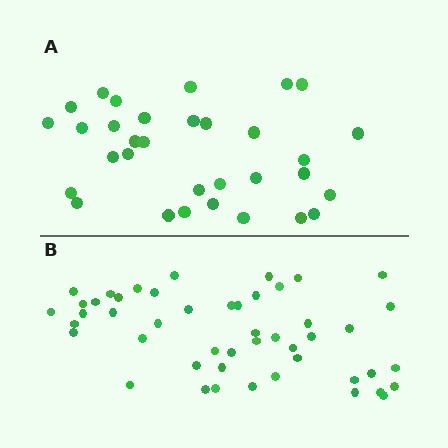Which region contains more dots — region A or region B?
Region B (the bottom region) has more dots.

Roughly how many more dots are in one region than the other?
Region B has approximately 15 more dots than region A.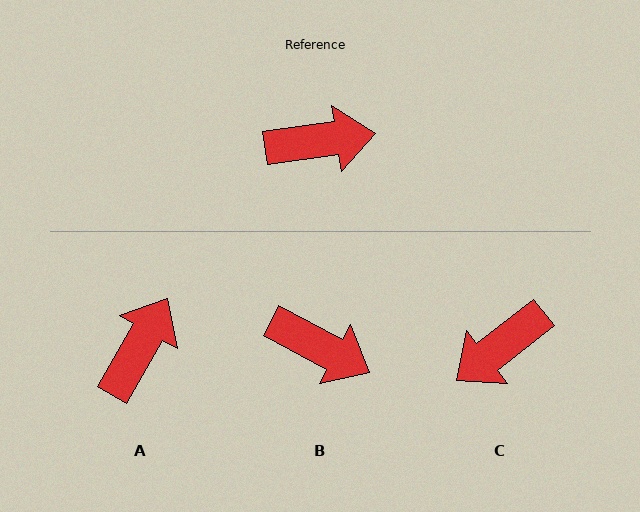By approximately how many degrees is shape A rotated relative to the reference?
Approximately 52 degrees counter-clockwise.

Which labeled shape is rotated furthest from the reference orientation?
C, about 150 degrees away.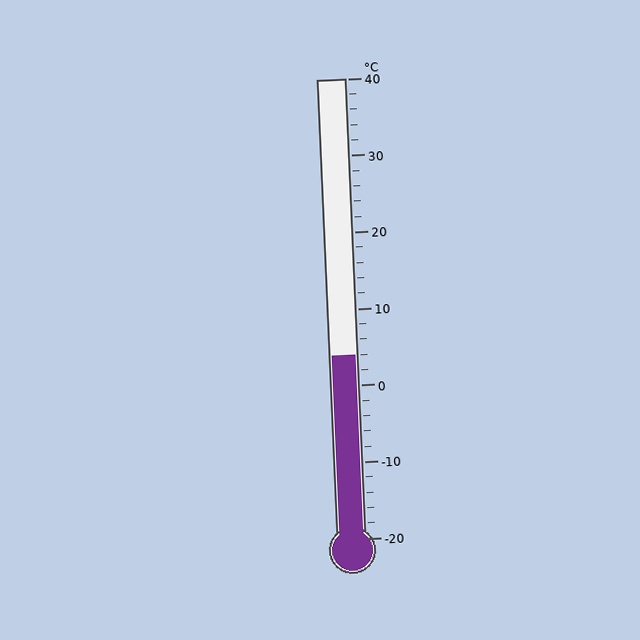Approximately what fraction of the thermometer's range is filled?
The thermometer is filled to approximately 40% of its range.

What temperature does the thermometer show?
The thermometer shows approximately 4°C.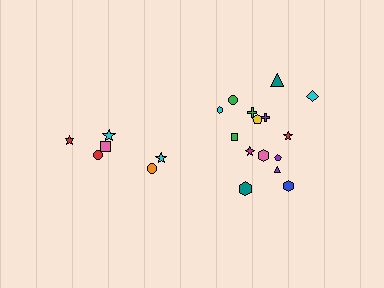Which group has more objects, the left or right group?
The right group.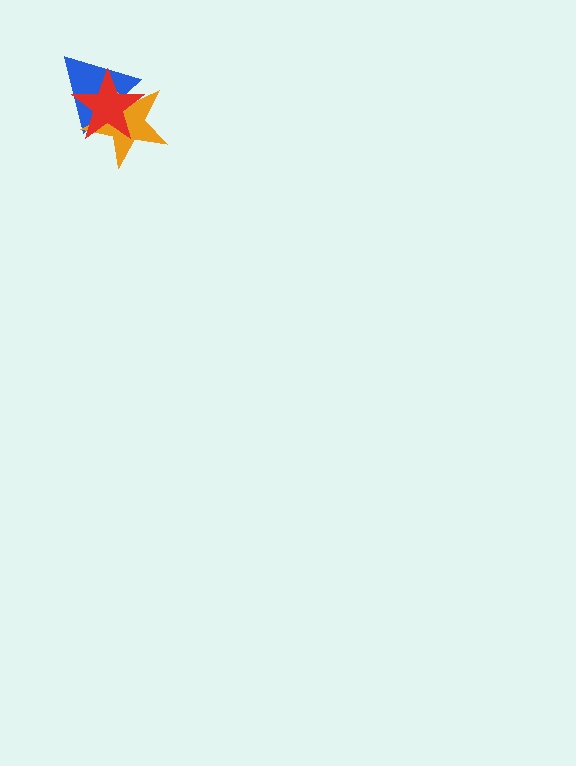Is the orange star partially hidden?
Yes, it is partially covered by another shape.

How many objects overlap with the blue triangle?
2 objects overlap with the blue triangle.